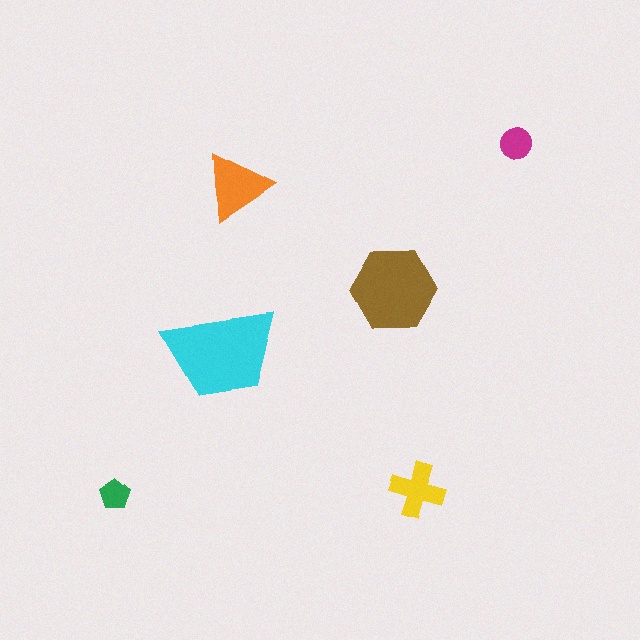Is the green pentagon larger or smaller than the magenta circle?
Smaller.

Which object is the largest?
The cyan trapezoid.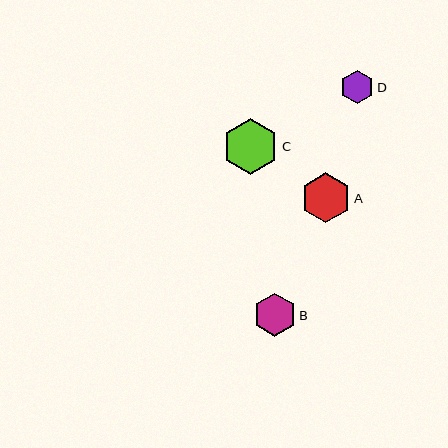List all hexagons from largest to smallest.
From largest to smallest: C, A, B, D.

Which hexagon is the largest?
Hexagon C is the largest with a size of approximately 56 pixels.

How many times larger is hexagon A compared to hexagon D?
Hexagon A is approximately 1.5 times the size of hexagon D.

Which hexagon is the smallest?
Hexagon D is the smallest with a size of approximately 33 pixels.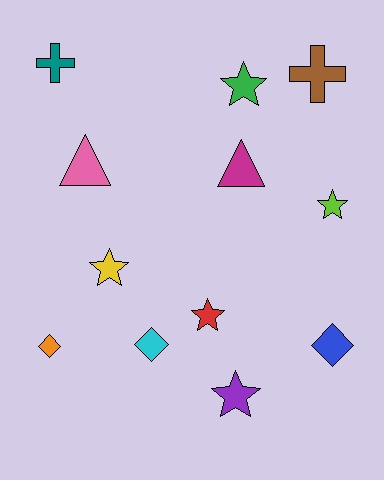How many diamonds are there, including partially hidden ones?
There are 3 diamonds.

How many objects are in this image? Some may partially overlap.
There are 12 objects.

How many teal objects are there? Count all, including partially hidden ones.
There is 1 teal object.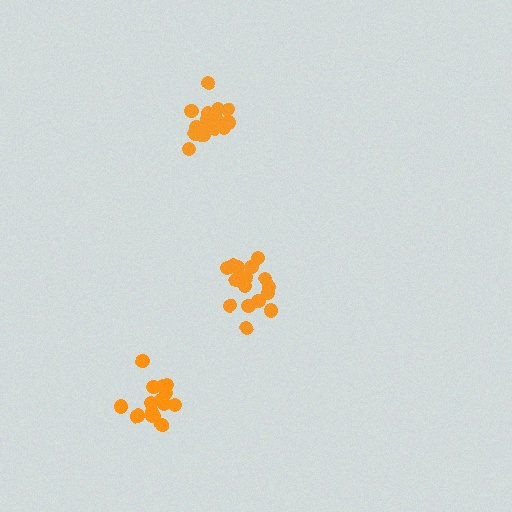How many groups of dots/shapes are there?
There are 3 groups.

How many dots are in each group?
Group 1: 17 dots, Group 2: 20 dots, Group 3: 15 dots (52 total).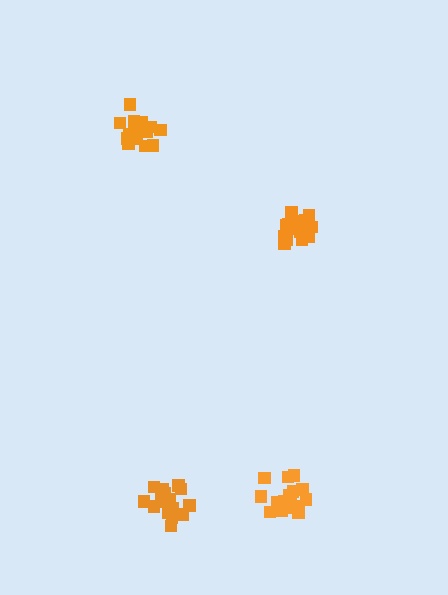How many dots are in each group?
Group 1: 20 dots, Group 2: 16 dots, Group 3: 19 dots, Group 4: 18 dots (73 total).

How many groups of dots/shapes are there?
There are 4 groups.